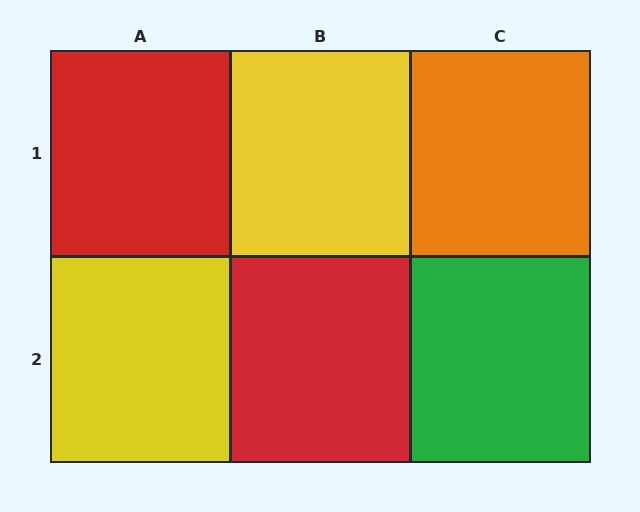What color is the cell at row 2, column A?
Yellow.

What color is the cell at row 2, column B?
Red.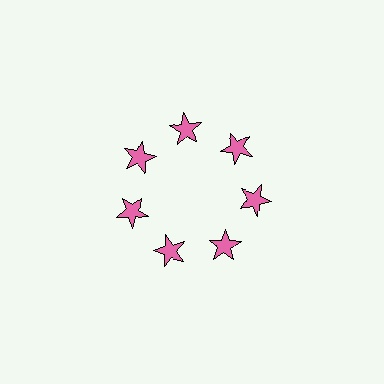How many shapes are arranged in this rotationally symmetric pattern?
There are 7 shapes, arranged in 7 groups of 1.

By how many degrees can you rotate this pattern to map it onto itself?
The pattern maps onto itself every 51 degrees of rotation.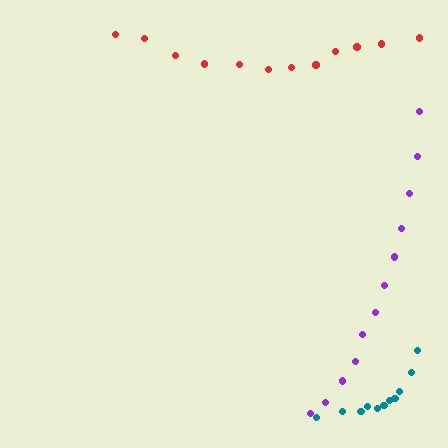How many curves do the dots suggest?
There are 3 distinct paths.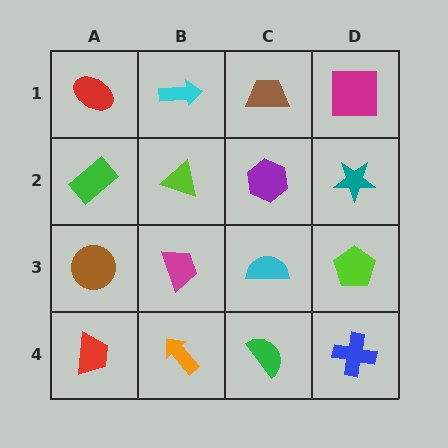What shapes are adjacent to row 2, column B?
A cyan arrow (row 1, column B), a magenta trapezoid (row 3, column B), a green rectangle (row 2, column A), a purple hexagon (row 2, column C).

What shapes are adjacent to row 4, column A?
A brown circle (row 3, column A), an orange arrow (row 4, column B).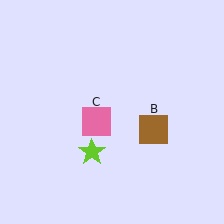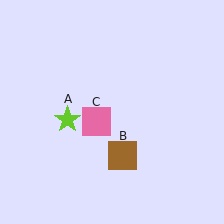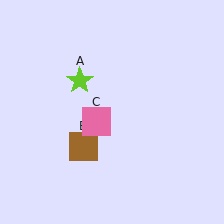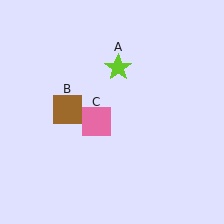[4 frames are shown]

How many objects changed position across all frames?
2 objects changed position: lime star (object A), brown square (object B).